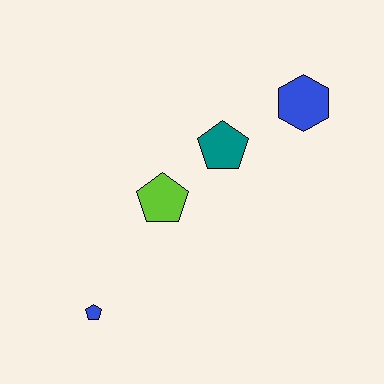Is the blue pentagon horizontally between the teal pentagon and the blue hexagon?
No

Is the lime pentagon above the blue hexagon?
No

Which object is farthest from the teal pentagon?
The blue pentagon is farthest from the teal pentagon.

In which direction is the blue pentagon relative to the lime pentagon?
The blue pentagon is below the lime pentagon.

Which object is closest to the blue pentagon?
The lime pentagon is closest to the blue pentagon.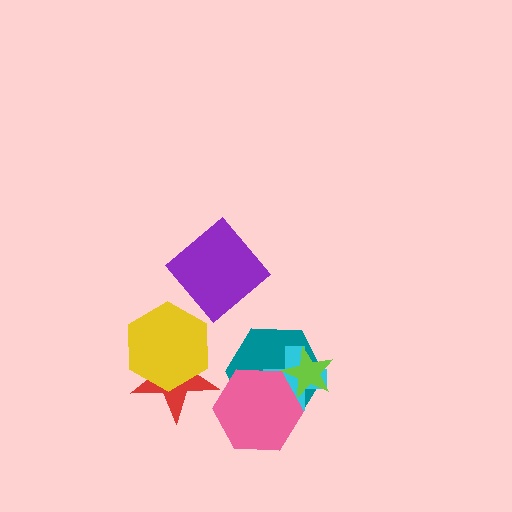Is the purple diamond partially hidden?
No, no other shape covers it.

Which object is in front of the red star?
The yellow hexagon is in front of the red star.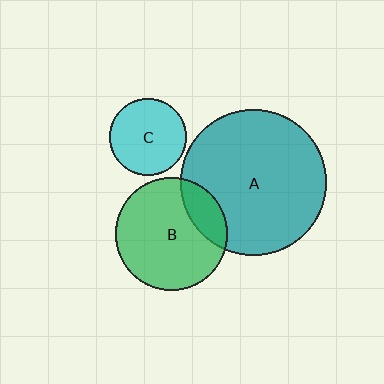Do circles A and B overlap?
Yes.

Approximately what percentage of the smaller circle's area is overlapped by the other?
Approximately 20%.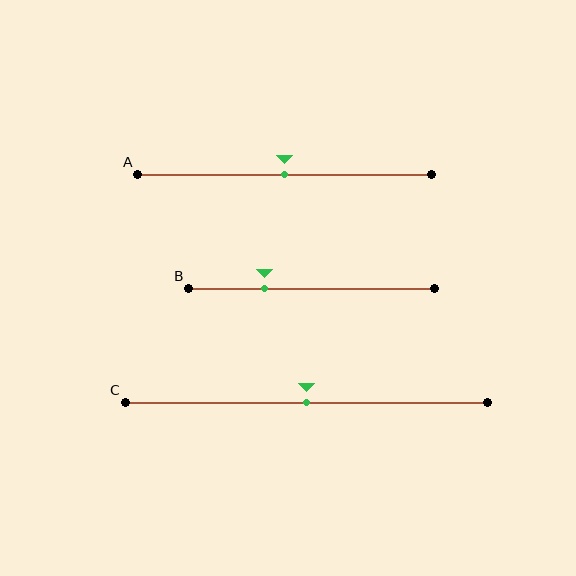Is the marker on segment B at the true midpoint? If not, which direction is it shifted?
No, the marker on segment B is shifted to the left by about 19% of the segment length.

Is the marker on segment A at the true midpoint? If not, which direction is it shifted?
Yes, the marker on segment A is at the true midpoint.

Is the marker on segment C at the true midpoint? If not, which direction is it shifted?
Yes, the marker on segment C is at the true midpoint.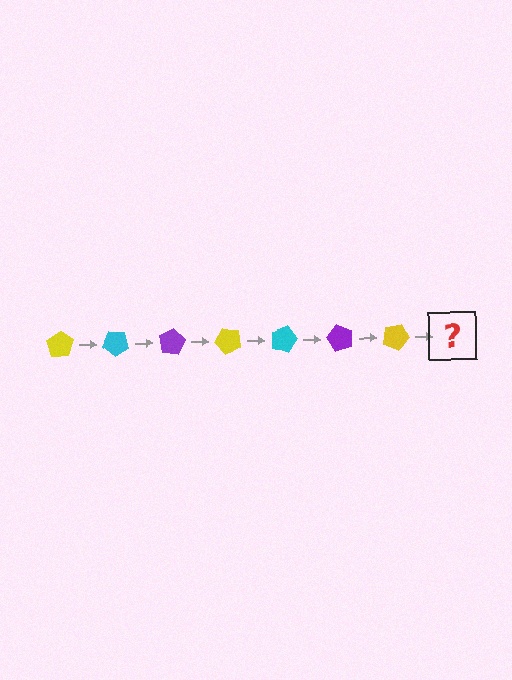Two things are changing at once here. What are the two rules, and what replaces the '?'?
The two rules are that it rotates 40 degrees each step and the color cycles through yellow, cyan, and purple. The '?' should be a cyan pentagon, rotated 280 degrees from the start.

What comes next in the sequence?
The next element should be a cyan pentagon, rotated 280 degrees from the start.